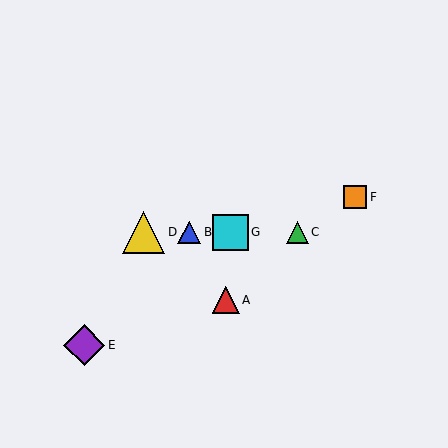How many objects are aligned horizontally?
4 objects (B, C, D, G) are aligned horizontally.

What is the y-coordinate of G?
Object G is at y≈232.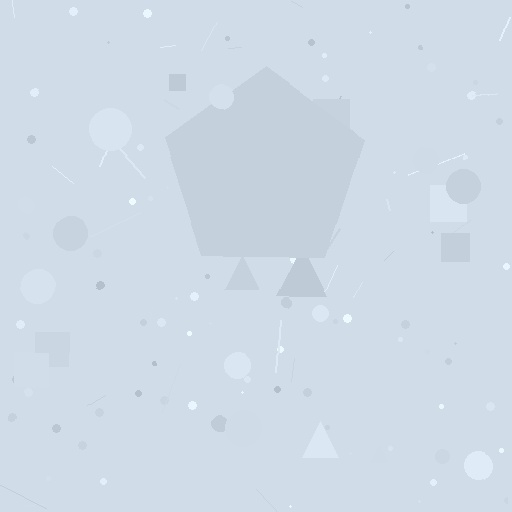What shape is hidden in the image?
A pentagon is hidden in the image.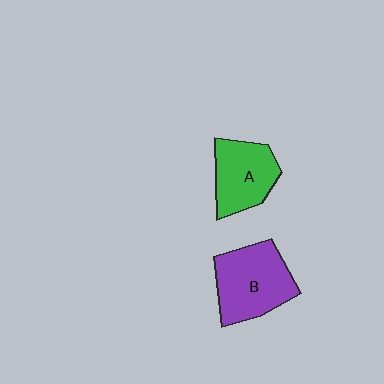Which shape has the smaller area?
Shape A (green).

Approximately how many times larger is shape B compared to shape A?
Approximately 1.2 times.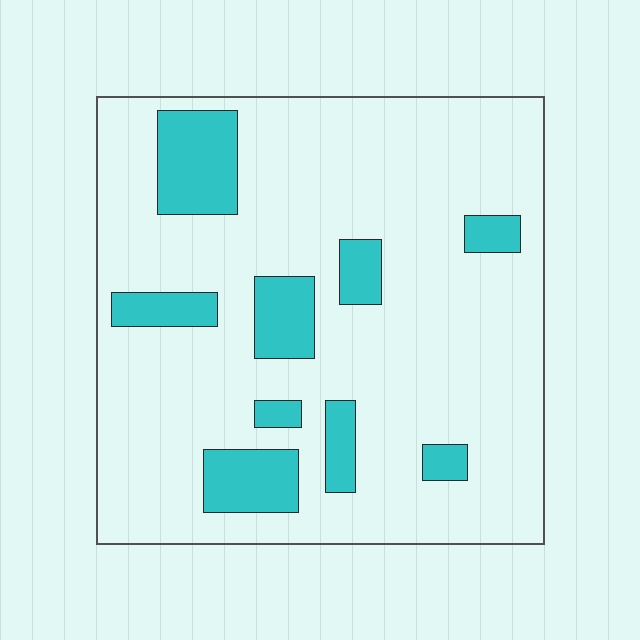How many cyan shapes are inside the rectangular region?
9.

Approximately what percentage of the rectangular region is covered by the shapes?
Approximately 15%.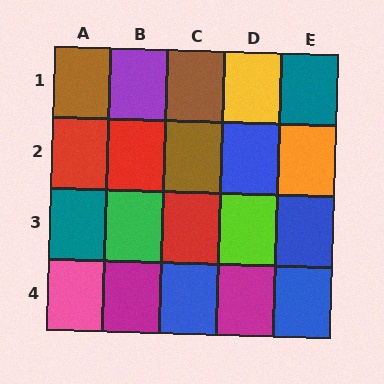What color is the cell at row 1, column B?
Purple.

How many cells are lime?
1 cell is lime.